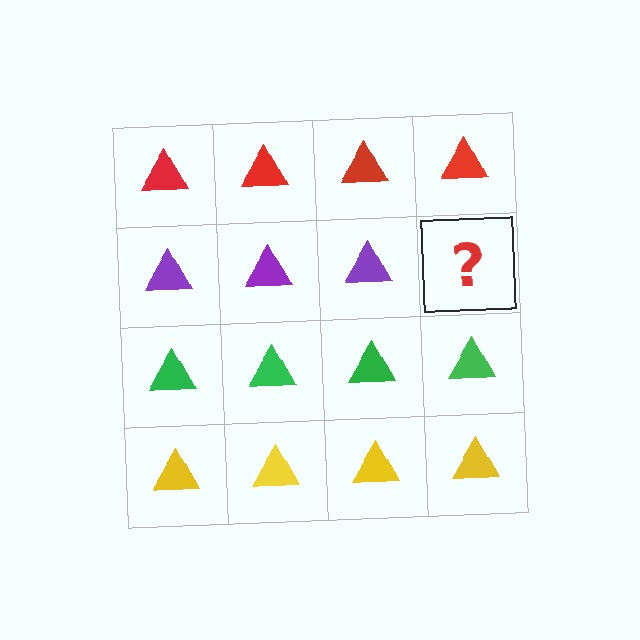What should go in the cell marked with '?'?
The missing cell should contain a purple triangle.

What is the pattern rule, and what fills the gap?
The rule is that each row has a consistent color. The gap should be filled with a purple triangle.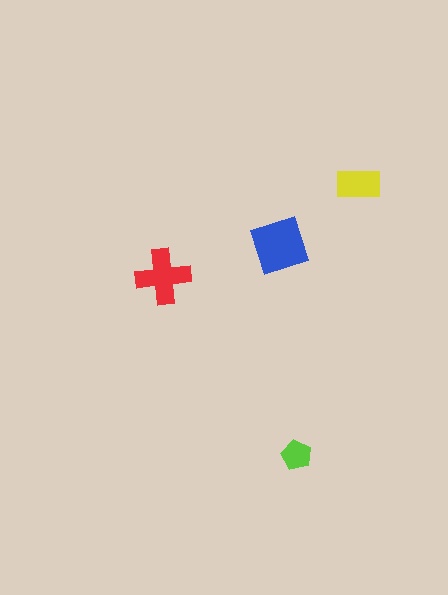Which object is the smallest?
The lime pentagon.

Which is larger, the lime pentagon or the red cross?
The red cross.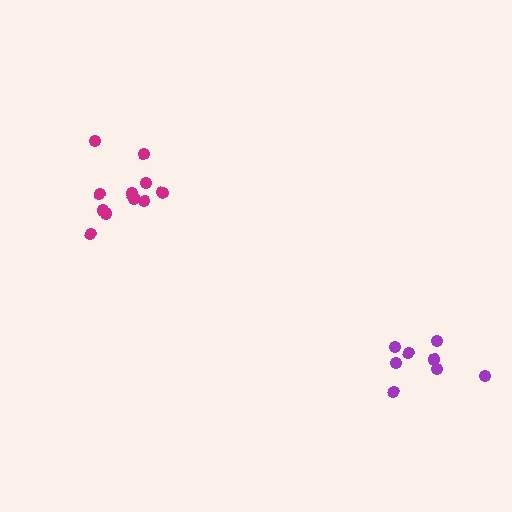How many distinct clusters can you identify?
There are 2 distinct clusters.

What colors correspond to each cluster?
The clusters are colored: magenta, purple.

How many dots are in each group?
Group 1: 11 dots, Group 2: 8 dots (19 total).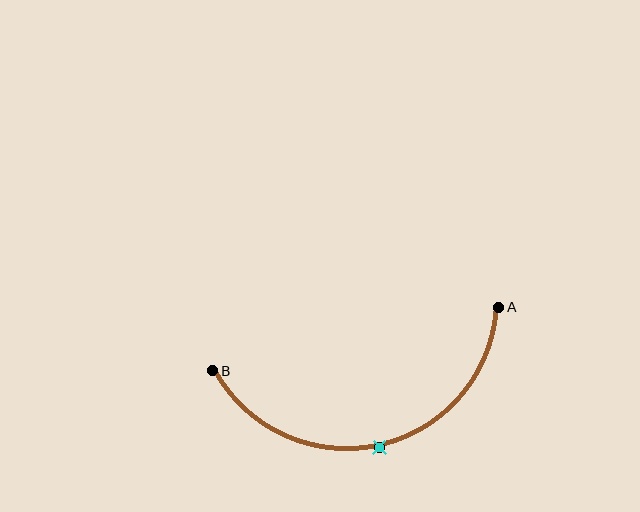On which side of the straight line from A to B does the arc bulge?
The arc bulges below the straight line connecting A and B.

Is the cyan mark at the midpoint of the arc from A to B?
Yes. The cyan mark lies on the arc at equal arc-length from both A and B — it is the arc midpoint.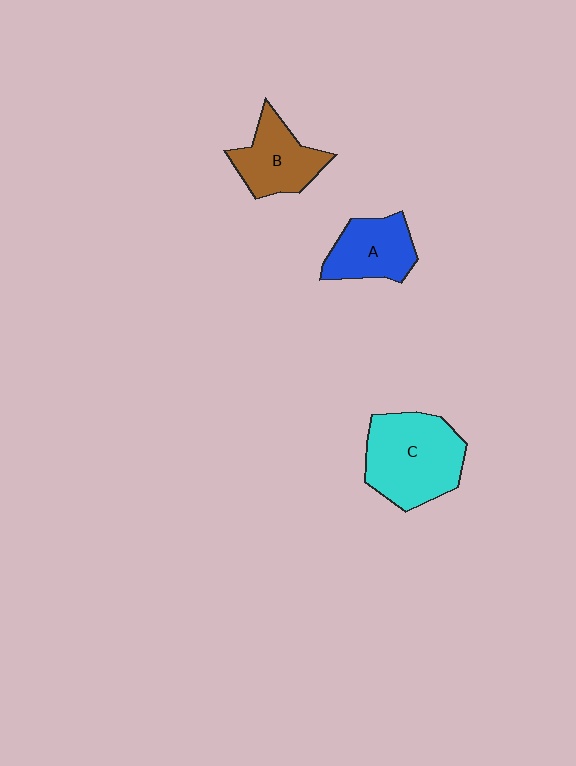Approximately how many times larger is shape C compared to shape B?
Approximately 1.5 times.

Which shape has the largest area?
Shape C (cyan).